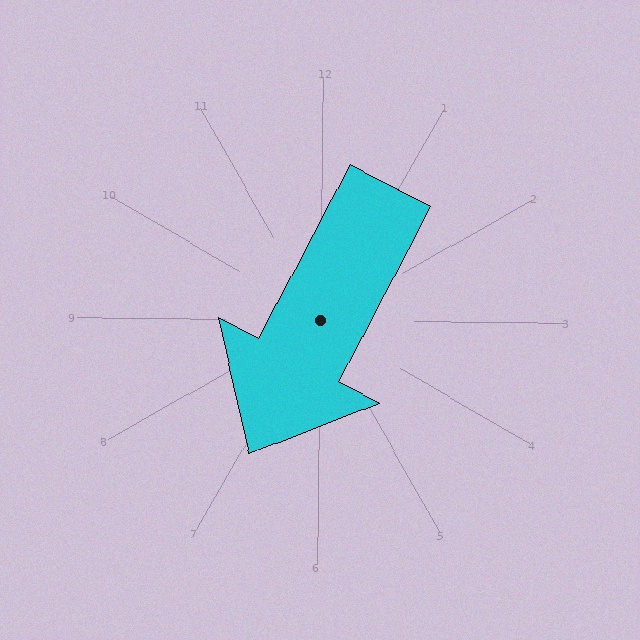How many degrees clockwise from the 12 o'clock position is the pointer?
Approximately 207 degrees.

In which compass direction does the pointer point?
Southwest.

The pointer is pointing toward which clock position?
Roughly 7 o'clock.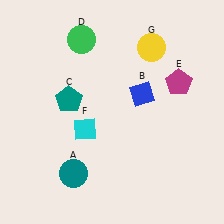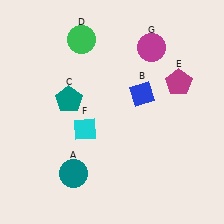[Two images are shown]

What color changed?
The circle (G) changed from yellow in Image 1 to magenta in Image 2.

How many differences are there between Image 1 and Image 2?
There is 1 difference between the two images.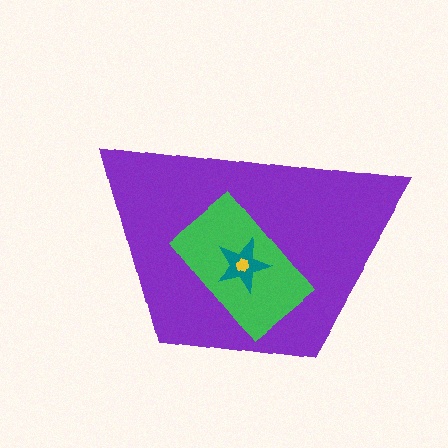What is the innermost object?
The yellow hexagon.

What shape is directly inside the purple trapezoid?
The green rectangle.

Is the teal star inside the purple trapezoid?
Yes.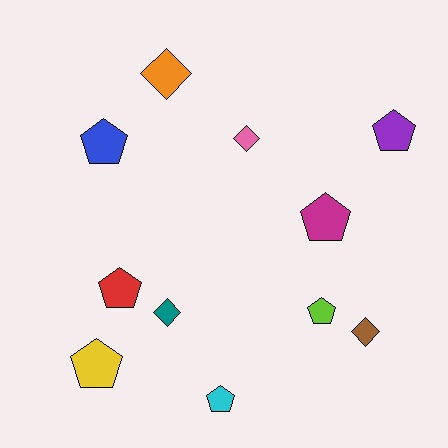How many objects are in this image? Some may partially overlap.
There are 11 objects.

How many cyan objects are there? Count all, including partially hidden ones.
There is 1 cyan object.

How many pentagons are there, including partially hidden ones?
There are 7 pentagons.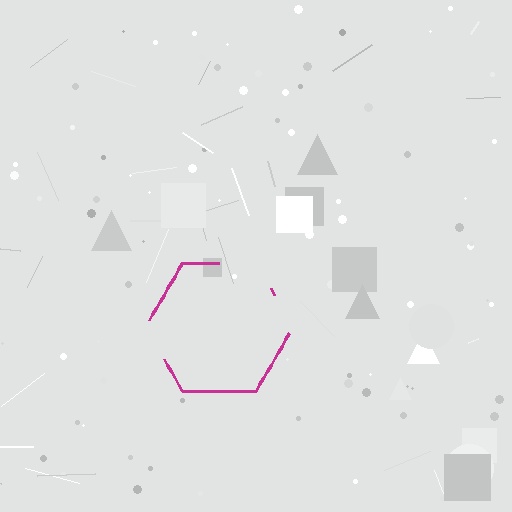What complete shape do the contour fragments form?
The contour fragments form a hexagon.